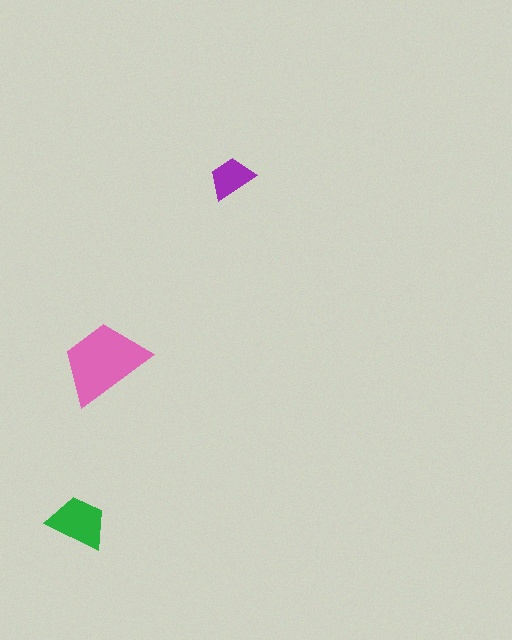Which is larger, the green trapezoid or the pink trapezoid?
The pink one.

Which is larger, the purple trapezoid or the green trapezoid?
The green one.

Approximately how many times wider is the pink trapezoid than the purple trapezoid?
About 2 times wider.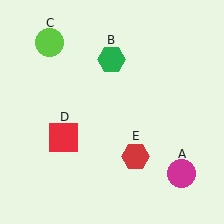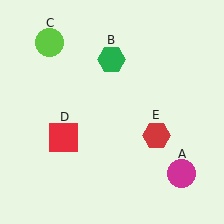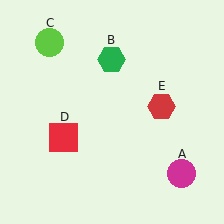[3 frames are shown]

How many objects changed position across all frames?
1 object changed position: red hexagon (object E).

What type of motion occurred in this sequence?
The red hexagon (object E) rotated counterclockwise around the center of the scene.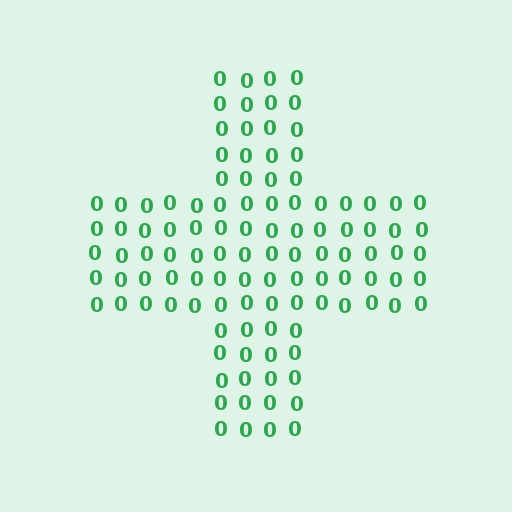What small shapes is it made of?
It is made of small digit 0's.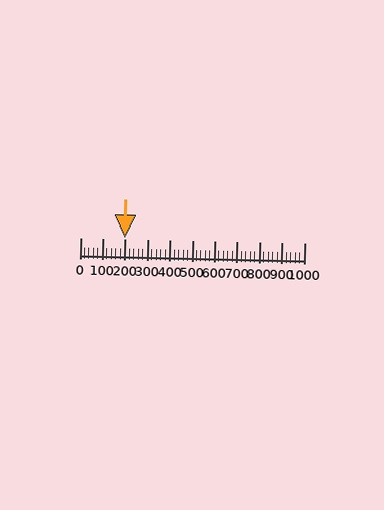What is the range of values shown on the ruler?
The ruler shows values from 0 to 1000.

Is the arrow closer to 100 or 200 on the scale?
The arrow is closer to 200.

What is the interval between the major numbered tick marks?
The major tick marks are spaced 100 units apart.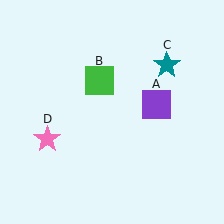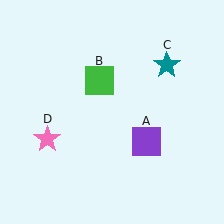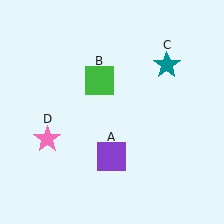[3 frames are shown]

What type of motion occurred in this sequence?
The purple square (object A) rotated clockwise around the center of the scene.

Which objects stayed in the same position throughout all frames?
Green square (object B) and teal star (object C) and pink star (object D) remained stationary.